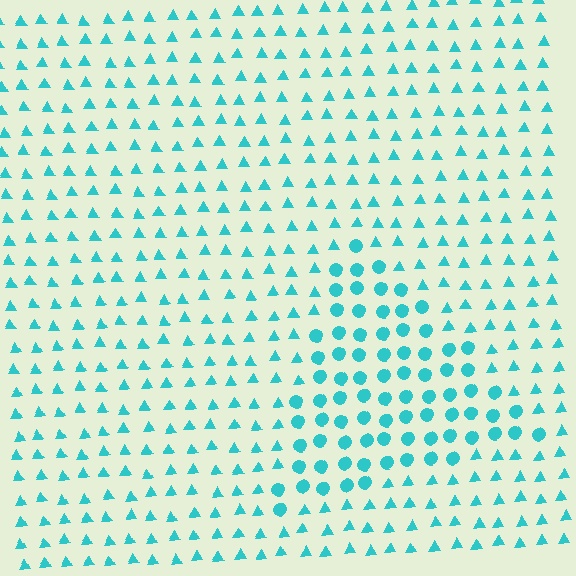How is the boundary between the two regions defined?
The boundary is defined by a change in element shape: circles inside vs. triangles outside. All elements share the same color and spacing.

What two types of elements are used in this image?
The image uses circles inside the triangle region and triangles outside it.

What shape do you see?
I see a triangle.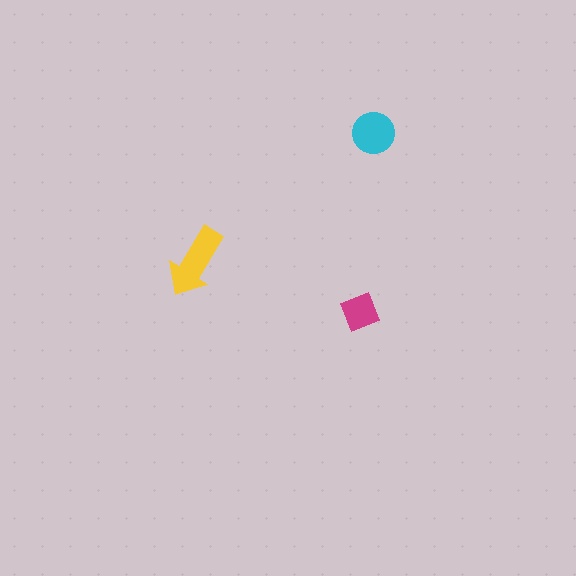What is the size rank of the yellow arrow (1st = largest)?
1st.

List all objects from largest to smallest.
The yellow arrow, the cyan circle, the magenta diamond.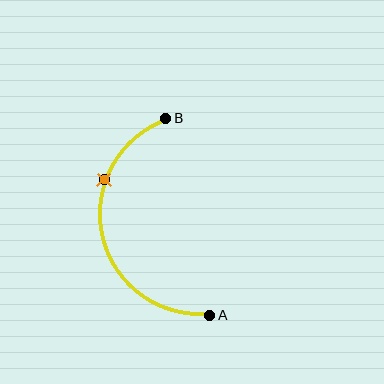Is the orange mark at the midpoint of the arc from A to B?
No. The orange mark lies on the arc but is closer to endpoint B. The arc midpoint would be at the point on the curve equidistant along the arc from both A and B.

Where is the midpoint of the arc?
The arc midpoint is the point on the curve farthest from the straight line joining A and B. It sits to the left of that line.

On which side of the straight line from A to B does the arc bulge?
The arc bulges to the left of the straight line connecting A and B.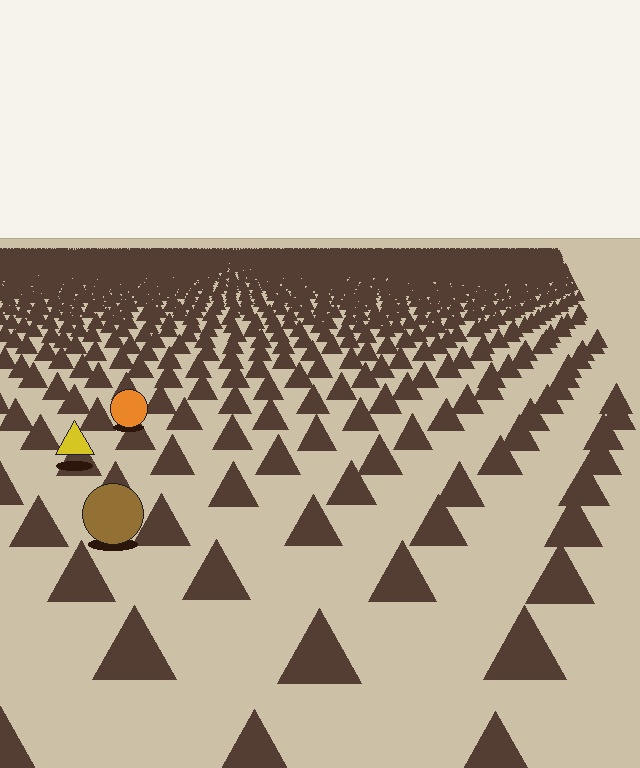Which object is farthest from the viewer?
The orange circle is farthest from the viewer. It appears smaller and the ground texture around it is denser.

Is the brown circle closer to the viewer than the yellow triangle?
Yes. The brown circle is closer — you can tell from the texture gradient: the ground texture is coarser near it.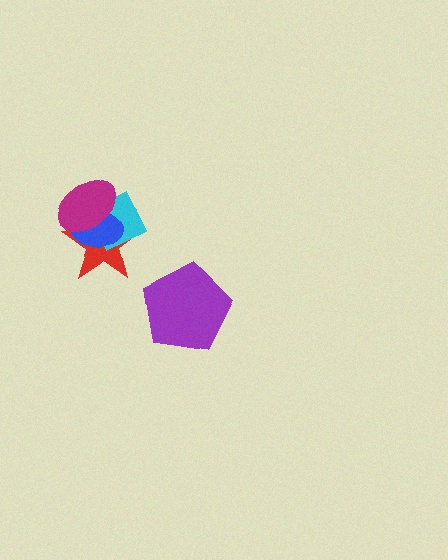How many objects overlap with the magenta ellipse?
3 objects overlap with the magenta ellipse.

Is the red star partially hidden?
Yes, it is partially covered by another shape.